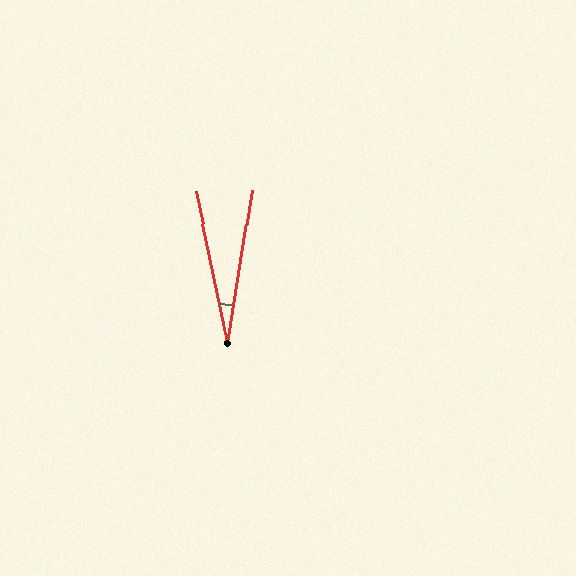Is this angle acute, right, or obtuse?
It is acute.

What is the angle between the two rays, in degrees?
Approximately 21 degrees.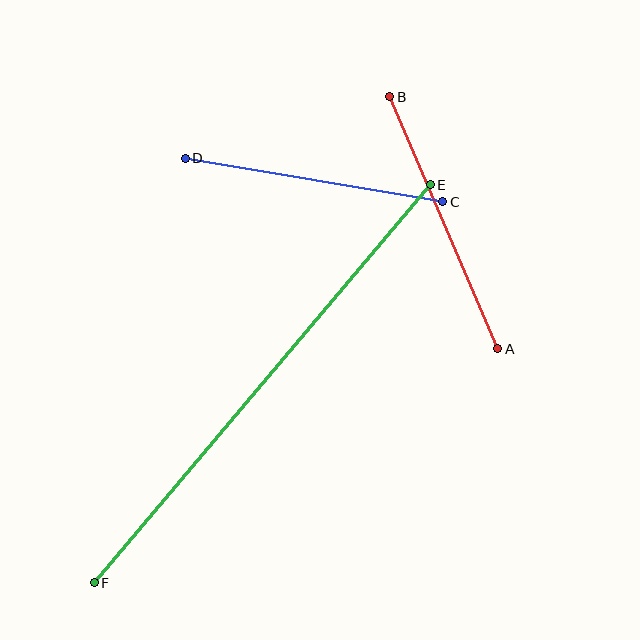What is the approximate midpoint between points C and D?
The midpoint is at approximately (314, 180) pixels.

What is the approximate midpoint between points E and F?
The midpoint is at approximately (262, 384) pixels.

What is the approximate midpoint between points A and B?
The midpoint is at approximately (444, 223) pixels.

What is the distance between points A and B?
The distance is approximately 274 pixels.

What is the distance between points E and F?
The distance is approximately 521 pixels.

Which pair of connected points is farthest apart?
Points E and F are farthest apart.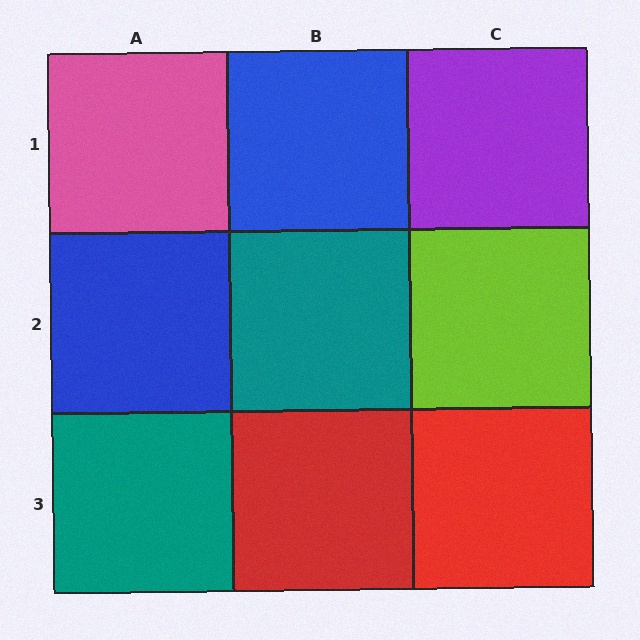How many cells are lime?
1 cell is lime.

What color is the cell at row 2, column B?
Teal.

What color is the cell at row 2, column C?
Lime.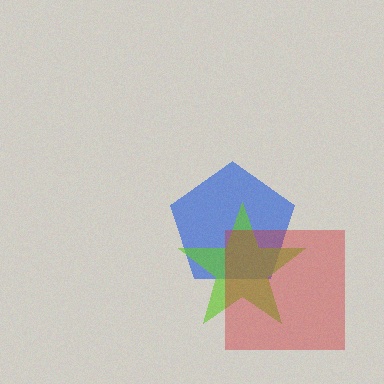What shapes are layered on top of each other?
The layered shapes are: a blue pentagon, a lime star, a red square.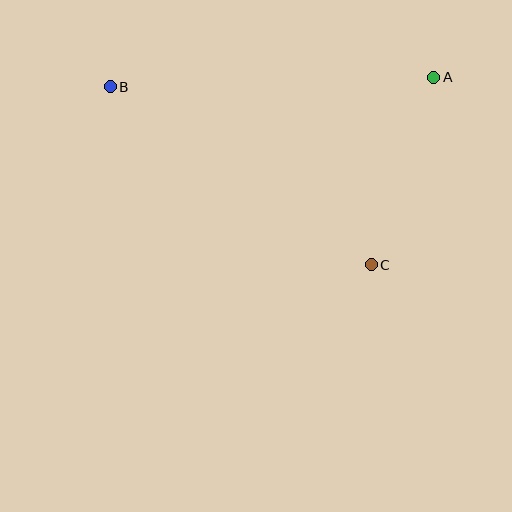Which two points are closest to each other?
Points A and C are closest to each other.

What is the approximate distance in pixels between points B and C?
The distance between B and C is approximately 316 pixels.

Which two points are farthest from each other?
Points A and B are farthest from each other.